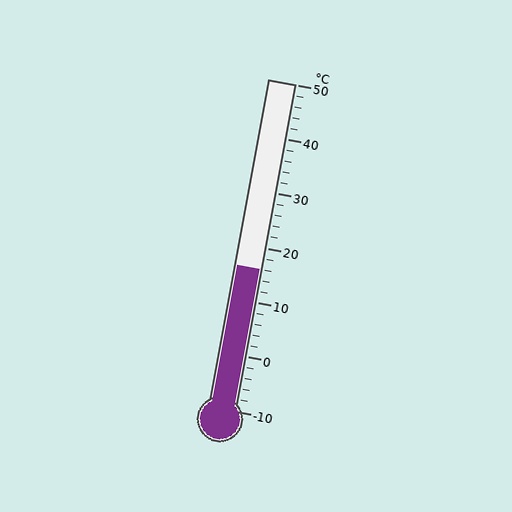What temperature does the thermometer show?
The thermometer shows approximately 16°C.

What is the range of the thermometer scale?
The thermometer scale ranges from -10°C to 50°C.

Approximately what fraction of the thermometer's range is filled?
The thermometer is filled to approximately 45% of its range.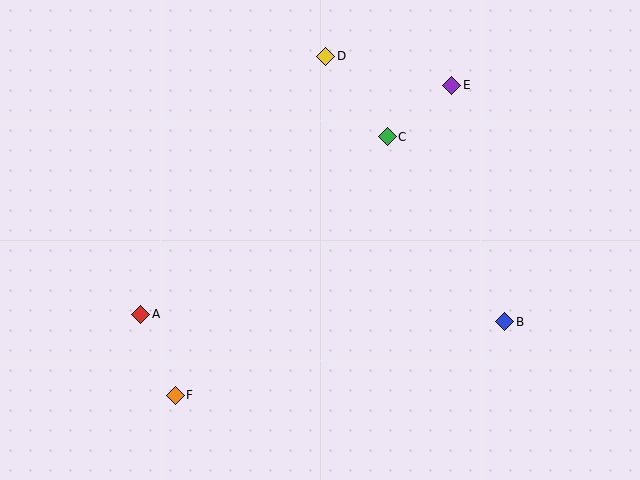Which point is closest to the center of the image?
Point C at (387, 137) is closest to the center.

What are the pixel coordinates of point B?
Point B is at (505, 322).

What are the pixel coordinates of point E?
Point E is at (452, 85).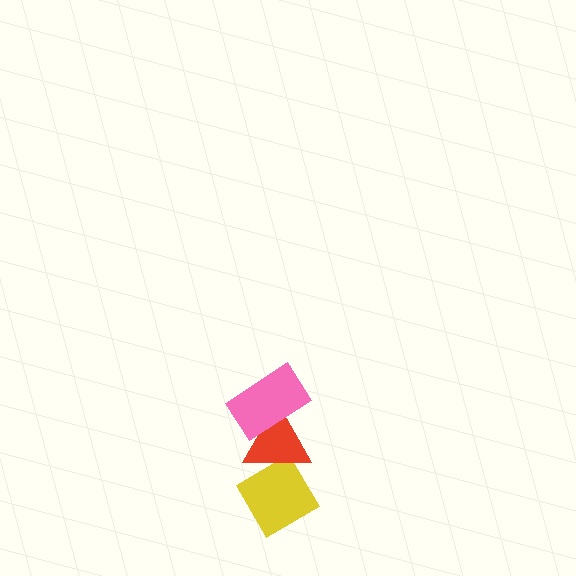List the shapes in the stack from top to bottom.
From top to bottom: the pink rectangle, the red triangle, the yellow diamond.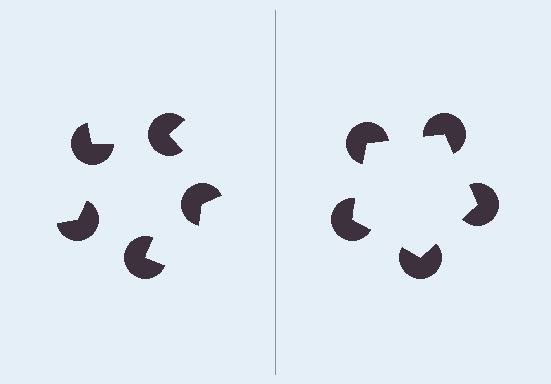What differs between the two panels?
The pac-man discs are positioned identically on both sides; only the wedge orientations differ. On the right they align to a pentagon; on the left they are misaligned.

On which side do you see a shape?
An illusory pentagon appears on the right side. On the left side the wedge cuts are rotated, so no coherent shape forms.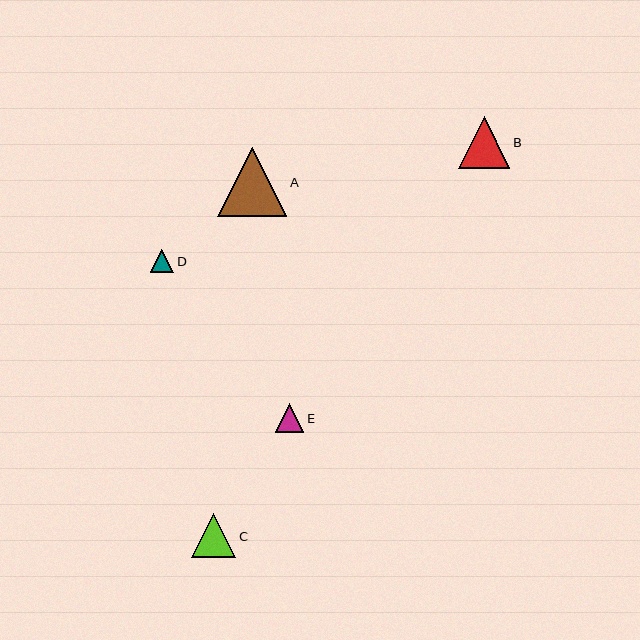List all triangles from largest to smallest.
From largest to smallest: A, B, C, E, D.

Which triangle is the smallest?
Triangle D is the smallest with a size of approximately 24 pixels.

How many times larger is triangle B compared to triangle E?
Triangle B is approximately 1.8 times the size of triangle E.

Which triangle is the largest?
Triangle A is the largest with a size of approximately 70 pixels.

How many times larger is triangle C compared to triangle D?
Triangle C is approximately 1.9 times the size of triangle D.